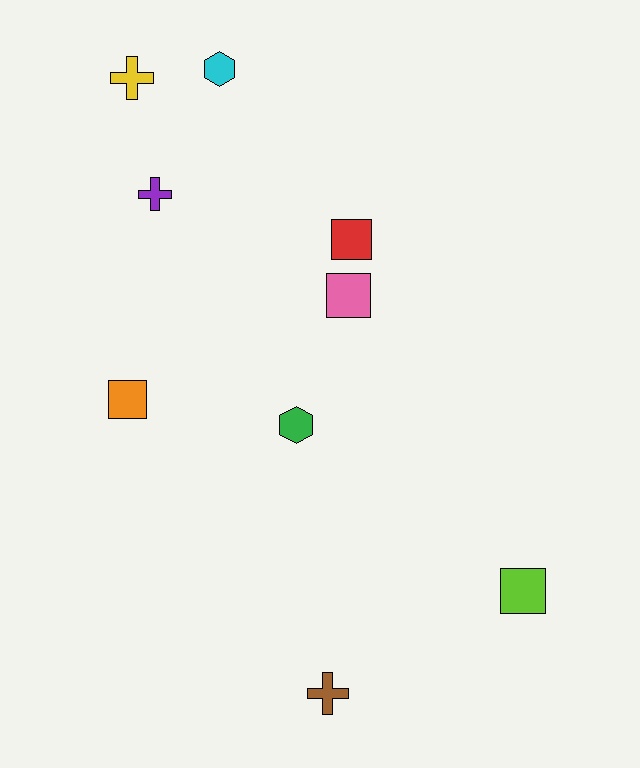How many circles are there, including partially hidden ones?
There are no circles.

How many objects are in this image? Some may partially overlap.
There are 9 objects.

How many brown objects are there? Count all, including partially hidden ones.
There is 1 brown object.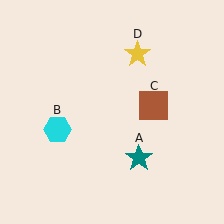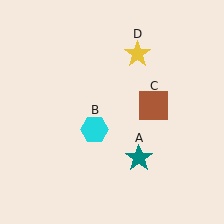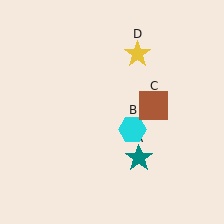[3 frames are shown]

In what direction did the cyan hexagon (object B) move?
The cyan hexagon (object B) moved right.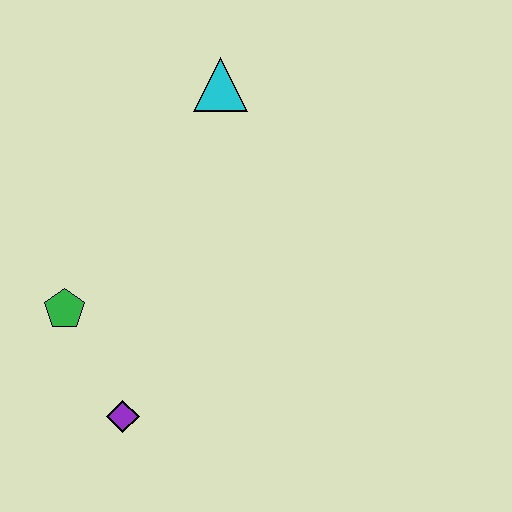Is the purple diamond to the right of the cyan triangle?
No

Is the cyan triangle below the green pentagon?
No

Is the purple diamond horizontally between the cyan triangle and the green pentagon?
Yes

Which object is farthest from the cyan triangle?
The purple diamond is farthest from the cyan triangle.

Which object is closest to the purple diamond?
The green pentagon is closest to the purple diamond.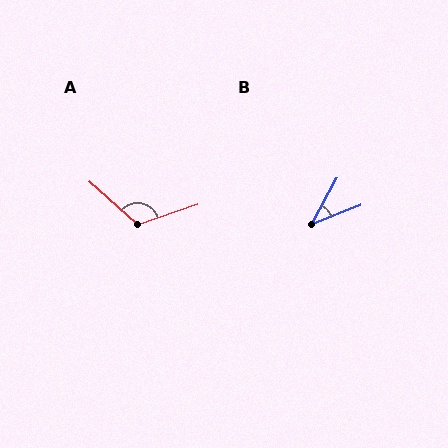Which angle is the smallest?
B, at approximately 39 degrees.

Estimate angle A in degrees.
Approximately 119 degrees.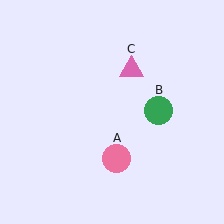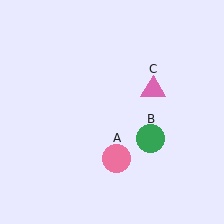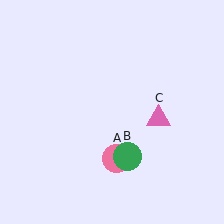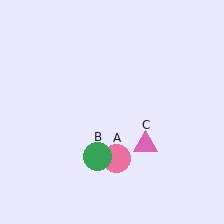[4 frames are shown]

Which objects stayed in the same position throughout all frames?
Pink circle (object A) remained stationary.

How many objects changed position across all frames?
2 objects changed position: green circle (object B), pink triangle (object C).